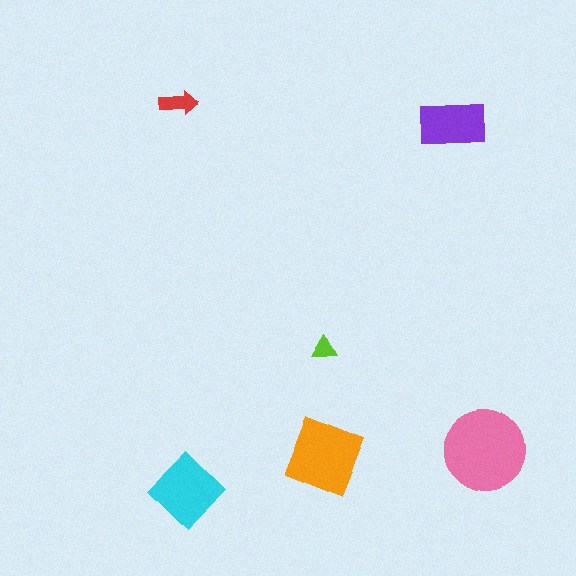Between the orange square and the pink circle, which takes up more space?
The pink circle.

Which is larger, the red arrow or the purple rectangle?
The purple rectangle.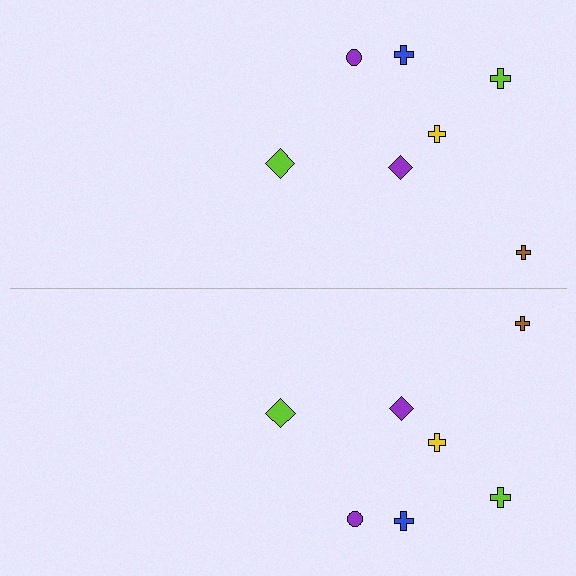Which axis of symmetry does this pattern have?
The pattern has a horizontal axis of symmetry running through the center of the image.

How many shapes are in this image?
There are 14 shapes in this image.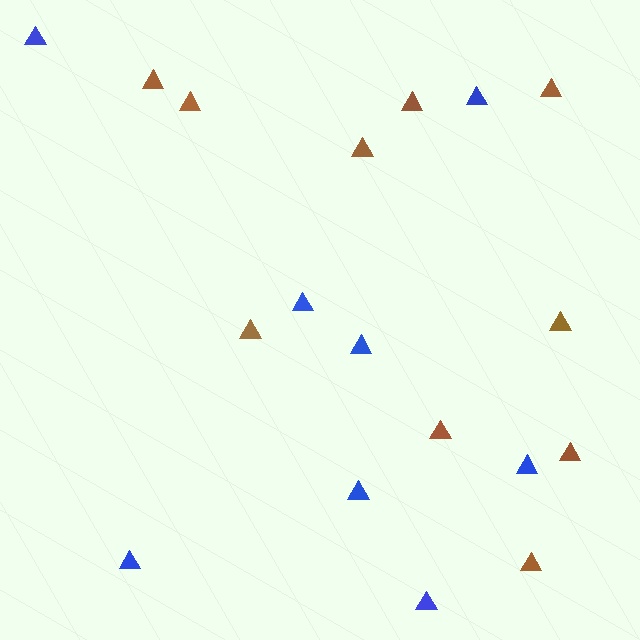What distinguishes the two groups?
There are 2 groups: one group of brown triangles (10) and one group of blue triangles (8).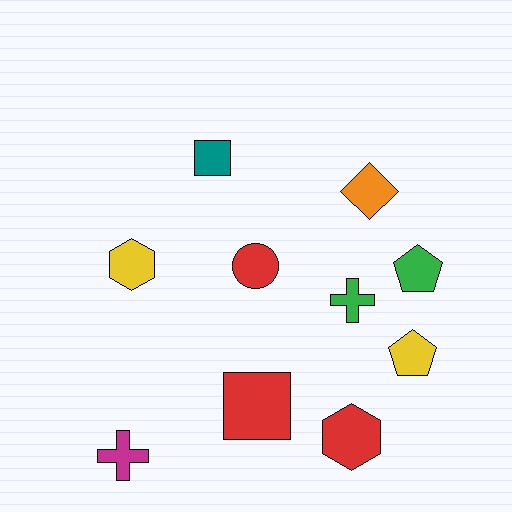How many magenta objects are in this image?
There is 1 magenta object.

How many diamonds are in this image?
There is 1 diamond.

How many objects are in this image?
There are 10 objects.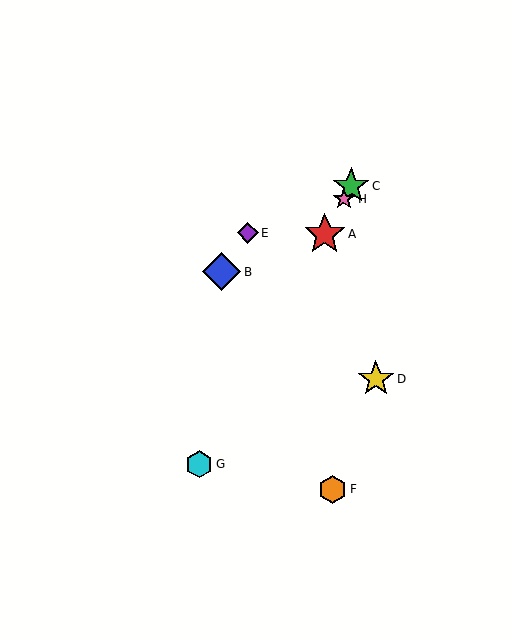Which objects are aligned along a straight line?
Objects A, C, G, H are aligned along a straight line.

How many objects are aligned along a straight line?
4 objects (A, C, G, H) are aligned along a straight line.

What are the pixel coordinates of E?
Object E is at (248, 233).